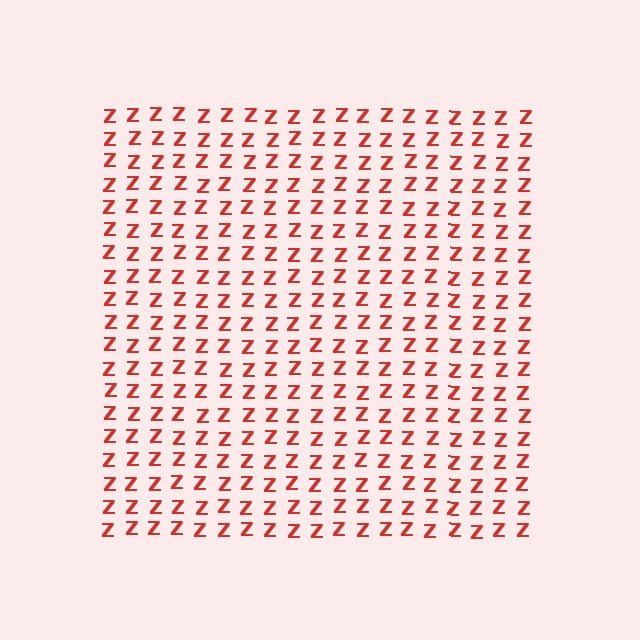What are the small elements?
The small elements are letter Z's.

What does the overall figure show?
The overall figure shows a square.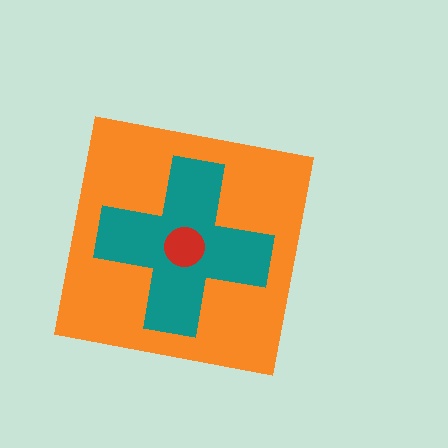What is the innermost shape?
The red circle.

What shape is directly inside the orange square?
The teal cross.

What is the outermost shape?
The orange square.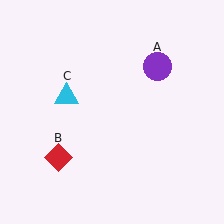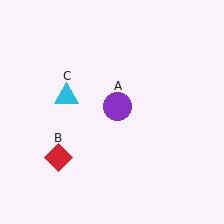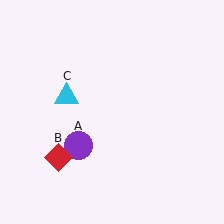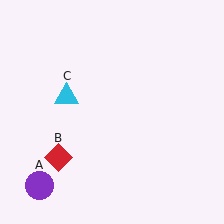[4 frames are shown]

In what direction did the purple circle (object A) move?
The purple circle (object A) moved down and to the left.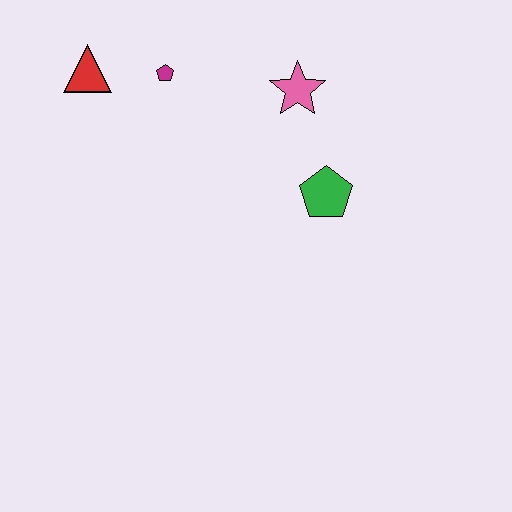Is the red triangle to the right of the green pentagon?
No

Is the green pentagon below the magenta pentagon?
Yes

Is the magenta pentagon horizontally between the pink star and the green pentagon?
No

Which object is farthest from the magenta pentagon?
The green pentagon is farthest from the magenta pentagon.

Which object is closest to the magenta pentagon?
The red triangle is closest to the magenta pentagon.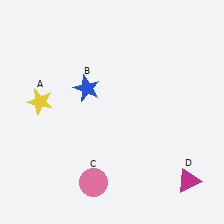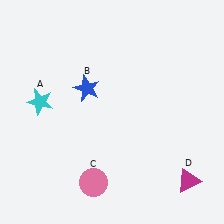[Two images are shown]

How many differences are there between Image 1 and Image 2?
There is 1 difference between the two images.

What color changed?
The star (A) changed from yellow in Image 1 to cyan in Image 2.